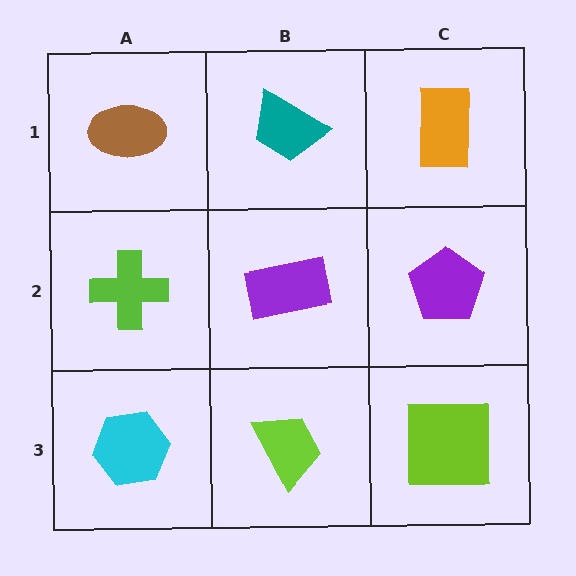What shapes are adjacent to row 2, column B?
A teal trapezoid (row 1, column B), a lime trapezoid (row 3, column B), a lime cross (row 2, column A), a purple pentagon (row 2, column C).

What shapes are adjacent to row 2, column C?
An orange rectangle (row 1, column C), a lime square (row 3, column C), a purple rectangle (row 2, column B).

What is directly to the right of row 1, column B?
An orange rectangle.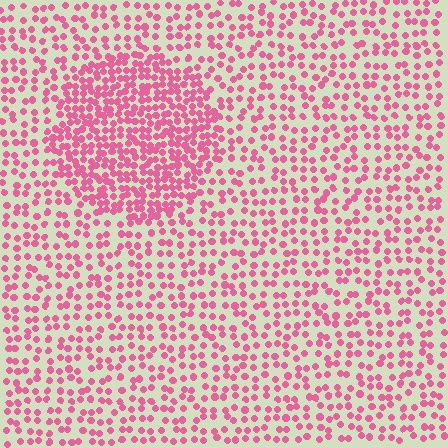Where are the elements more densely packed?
The elements are more densely packed inside the circle boundary.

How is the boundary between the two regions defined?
The boundary is defined by a change in element density (approximately 2.0x ratio). All elements are the same color, size, and shape.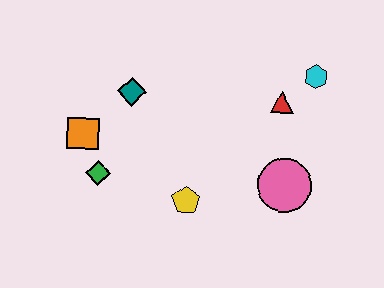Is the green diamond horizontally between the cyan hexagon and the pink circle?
No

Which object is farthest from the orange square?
The cyan hexagon is farthest from the orange square.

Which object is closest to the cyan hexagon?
The red triangle is closest to the cyan hexagon.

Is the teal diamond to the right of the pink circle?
No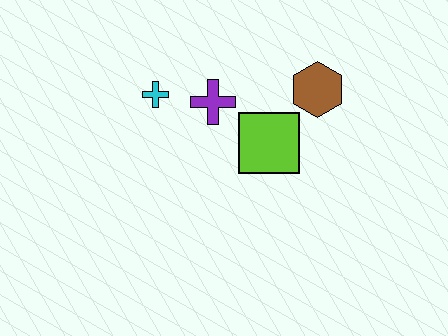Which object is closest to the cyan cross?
The purple cross is closest to the cyan cross.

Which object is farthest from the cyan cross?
The brown hexagon is farthest from the cyan cross.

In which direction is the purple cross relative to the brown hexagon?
The purple cross is to the left of the brown hexagon.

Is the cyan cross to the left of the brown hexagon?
Yes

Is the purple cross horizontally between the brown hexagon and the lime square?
No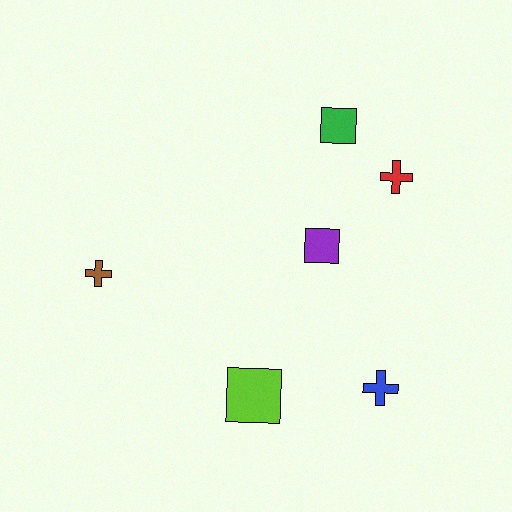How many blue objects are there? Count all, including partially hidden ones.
There is 1 blue object.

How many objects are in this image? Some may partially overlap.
There are 6 objects.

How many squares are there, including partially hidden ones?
There are 3 squares.